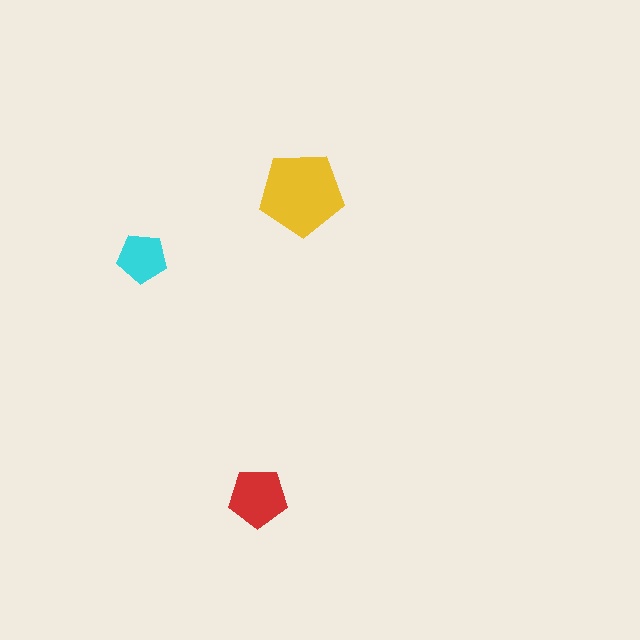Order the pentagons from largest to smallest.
the yellow one, the red one, the cyan one.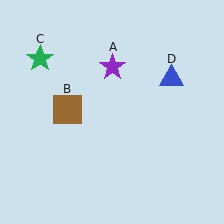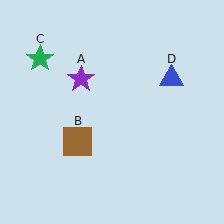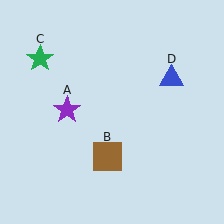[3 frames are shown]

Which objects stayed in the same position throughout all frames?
Green star (object C) and blue triangle (object D) remained stationary.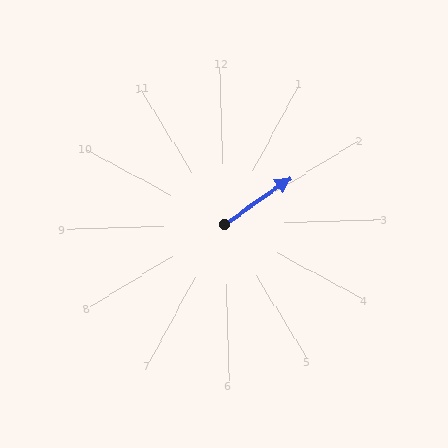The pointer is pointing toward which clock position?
Roughly 2 o'clock.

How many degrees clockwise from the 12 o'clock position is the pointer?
Approximately 57 degrees.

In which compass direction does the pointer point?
Northeast.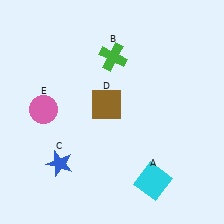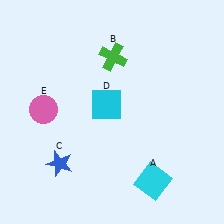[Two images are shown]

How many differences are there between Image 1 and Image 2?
There is 1 difference between the two images.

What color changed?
The square (D) changed from brown in Image 1 to cyan in Image 2.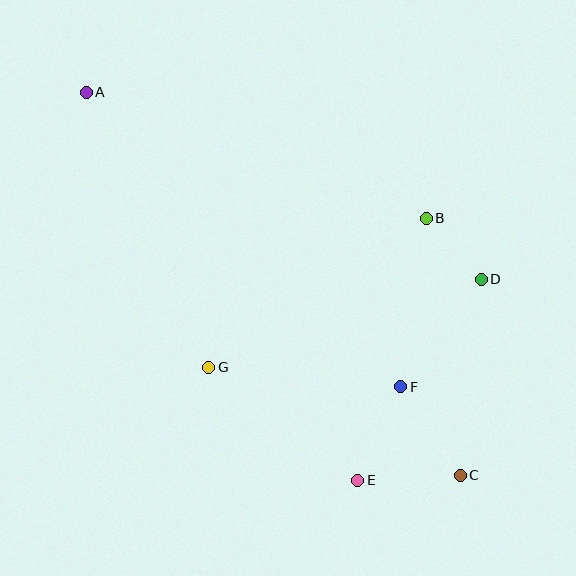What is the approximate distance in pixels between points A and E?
The distance between A and E is approximately 473 pixels.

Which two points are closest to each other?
Points B and D are closest to each other.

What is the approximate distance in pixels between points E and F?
The distance between E and F is approximately 103 pixels.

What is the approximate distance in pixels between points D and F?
The distance between D and F is approximately 134 pixels.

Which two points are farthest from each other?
Points A and C are farthest from each other.